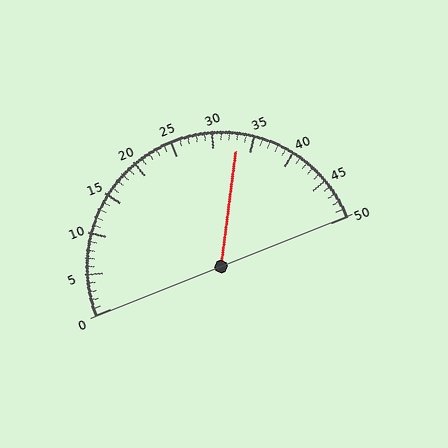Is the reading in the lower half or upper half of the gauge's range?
The reading is in the upper half of the range (0 to 50).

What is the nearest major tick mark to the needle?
The nearest major tick mark is 35.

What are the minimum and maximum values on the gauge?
The gauge ranges from 0 to 50.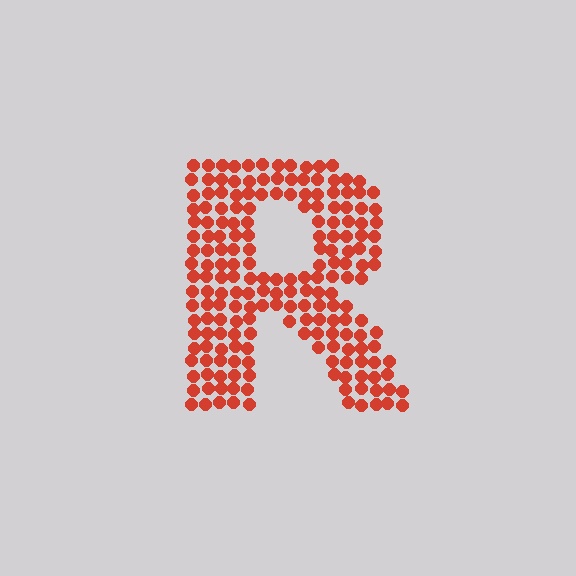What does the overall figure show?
The overall figure shows the letter R.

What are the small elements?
The small elements are circles.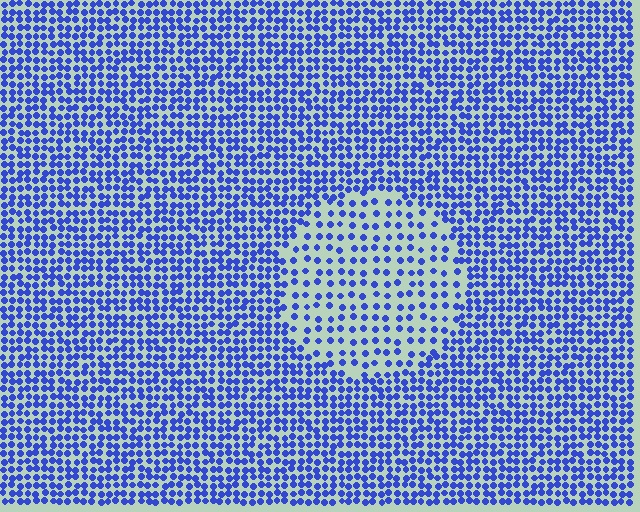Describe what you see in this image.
The image contains small blue elements arranged at two different densities. A circle-shaped region is visible where the elements are less densely packed than the surrounding area.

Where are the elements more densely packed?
The elements are more densely packed outside the circle boundary.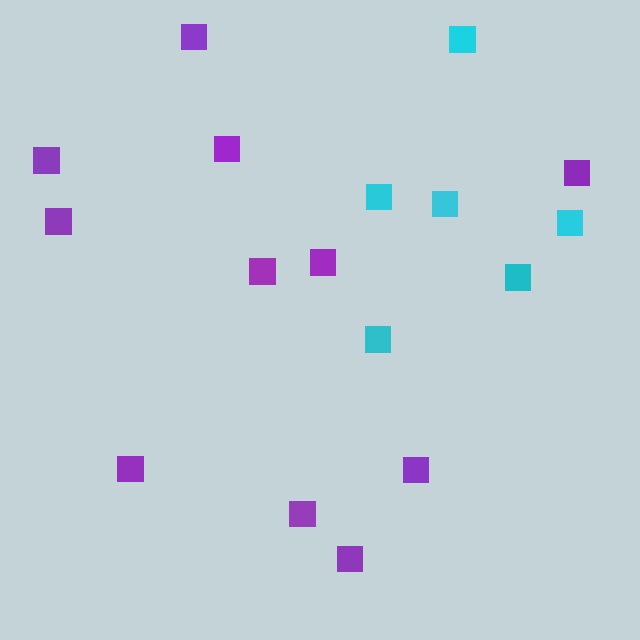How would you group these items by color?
There are 2 groups: one group of purple squares (11) and one group of cyan squares (6).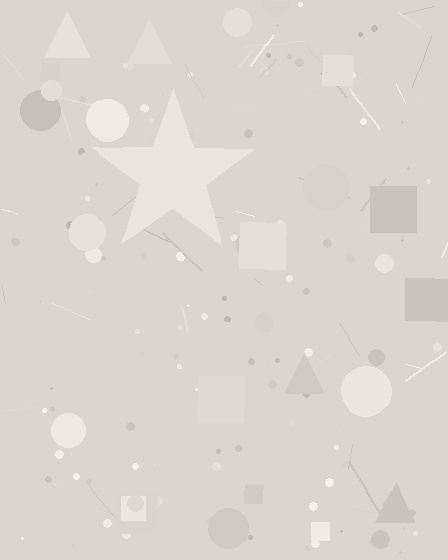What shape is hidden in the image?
A star is hidden in the image.